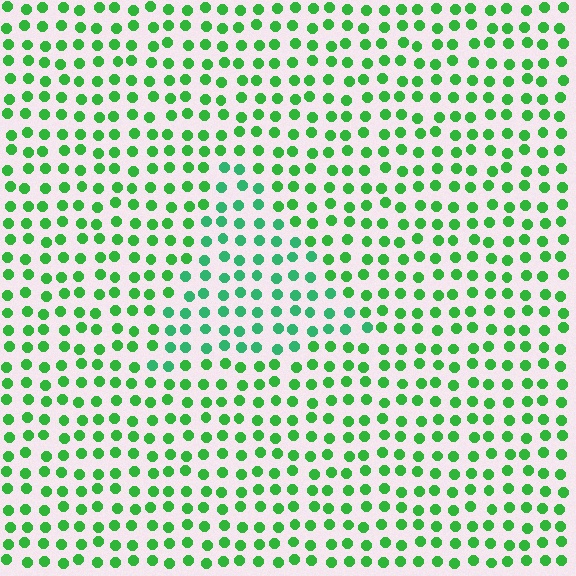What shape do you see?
I see a triangle.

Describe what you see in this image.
The image is filled with small green elements in a uniform arrangement. A triangle-shaped region is visible where the elements are tinted to a slightly different hue, forming a subtle color boundary.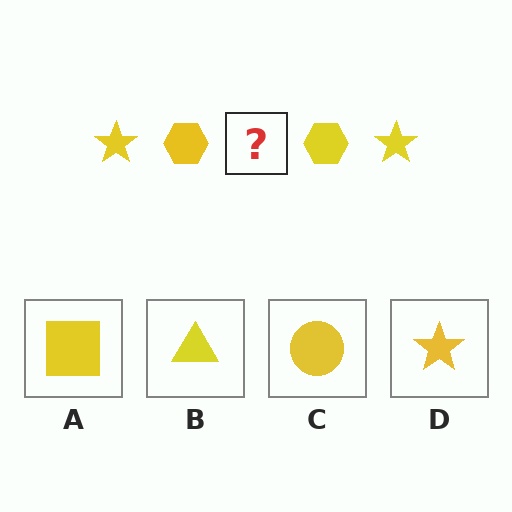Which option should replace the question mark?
Option D.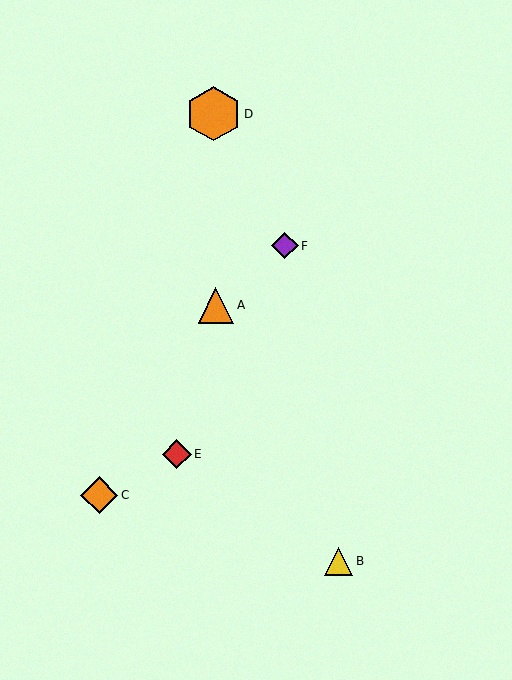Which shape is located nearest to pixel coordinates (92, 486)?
The orange diamond (labeled C) at (99, 495) is nearest to that location.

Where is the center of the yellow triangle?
The center of the yellow triangle is at (339, 561).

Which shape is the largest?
The orange hexagon (labeled D) is the largest.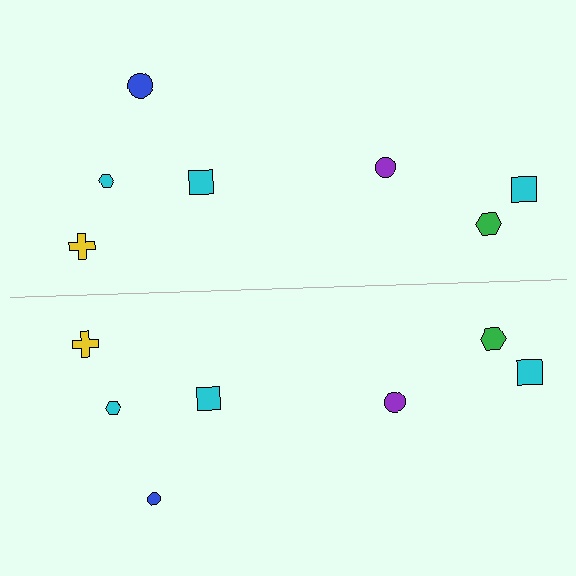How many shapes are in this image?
There are 14 shapes in this image.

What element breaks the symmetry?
The blue circle on the bottom side has a different size than its mirror counterpart.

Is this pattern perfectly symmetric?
No, the pattern is not perfectly symmetric. The blue circle on the bottom side has a different size than its mirror counterpart.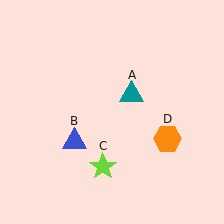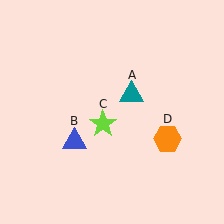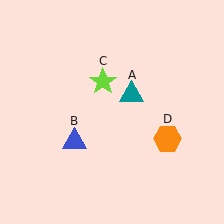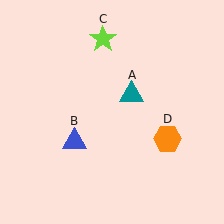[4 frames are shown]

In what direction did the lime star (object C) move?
The lime star (object C) moved up.